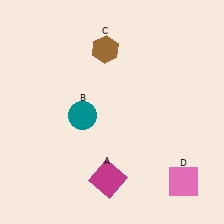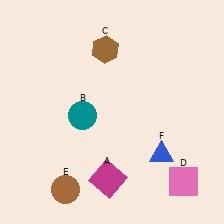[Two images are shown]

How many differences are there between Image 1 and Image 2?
There are 2 differences between the two images.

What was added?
A brown circle (E), a blue triangle (F) were added in Image 2.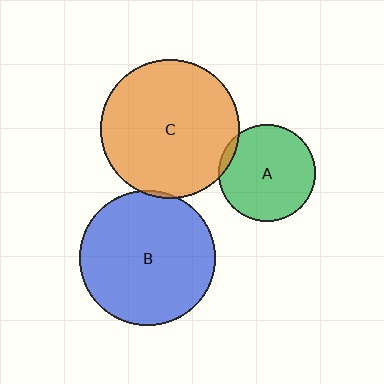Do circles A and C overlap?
Yes.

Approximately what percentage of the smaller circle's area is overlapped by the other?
Approximately 5%.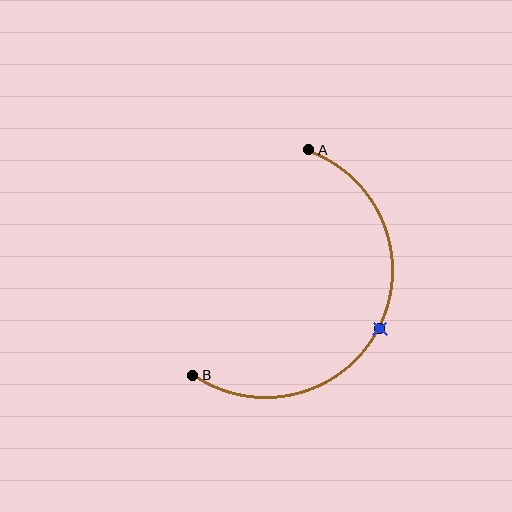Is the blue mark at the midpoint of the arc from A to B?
Yes. The blue mark lies on the arc at equal arc-length from both A and B — it is the arc midpoint.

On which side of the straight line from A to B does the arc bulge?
The arc bulges to the right of the straight line connecting A and B.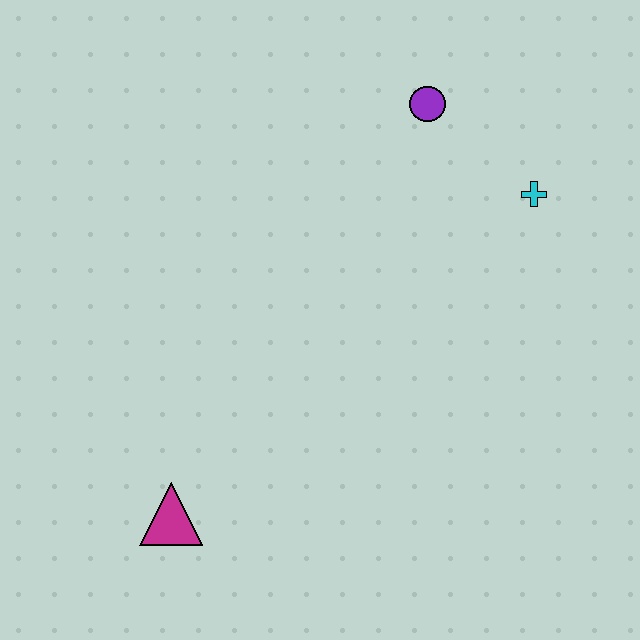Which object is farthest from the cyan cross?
The magenta triangle is farthest from the cyan cross.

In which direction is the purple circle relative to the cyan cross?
The purple circle is to the left of the cyan cross.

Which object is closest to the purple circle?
The cyan cross is closest to the purple circle.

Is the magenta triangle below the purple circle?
Yes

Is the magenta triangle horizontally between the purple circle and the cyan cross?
No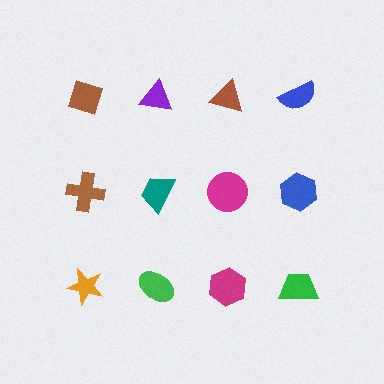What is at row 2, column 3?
A magenta circle.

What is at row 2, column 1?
A brown cross.